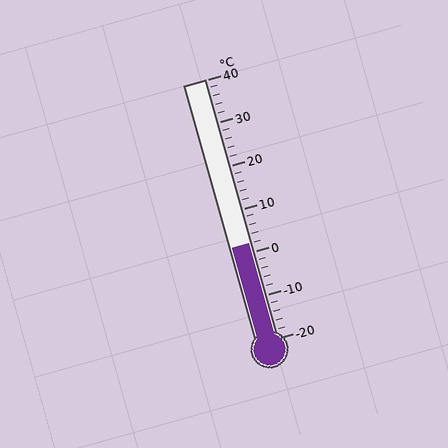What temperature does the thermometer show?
The thermometer shows approximately 2°C.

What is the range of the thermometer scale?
The thermometer scale ranges from -20°C to 40°C.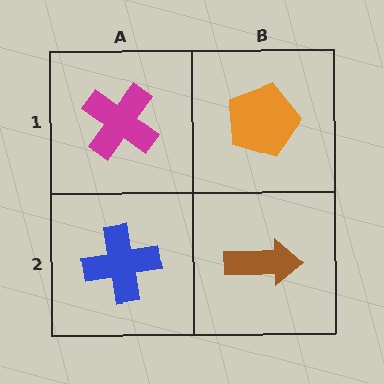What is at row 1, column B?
An orange pentagon.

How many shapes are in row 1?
2 shapes.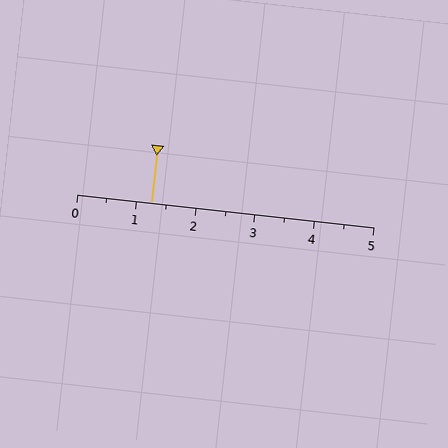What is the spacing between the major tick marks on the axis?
The major ticks are spaced 1 apart.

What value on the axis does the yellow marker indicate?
The marker indicates approximately 1.2.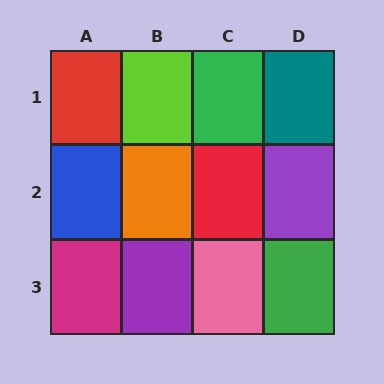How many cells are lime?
1 cell is lime.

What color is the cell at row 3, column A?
Magenta.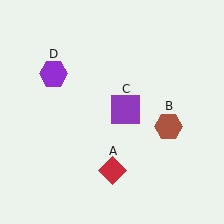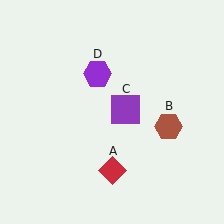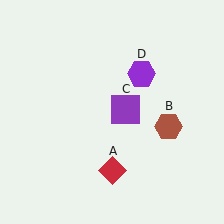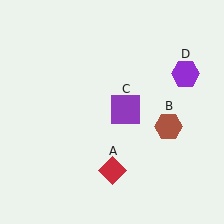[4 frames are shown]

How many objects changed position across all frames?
1 object changed position: purple hexagon (object D).